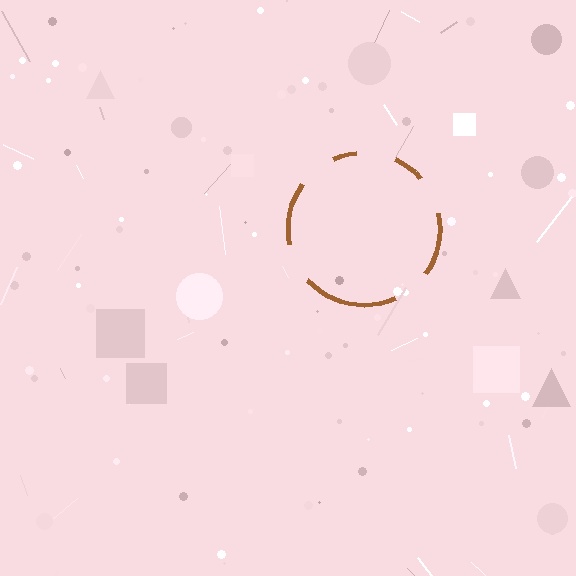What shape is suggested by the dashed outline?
The dashed outline suggests a circle.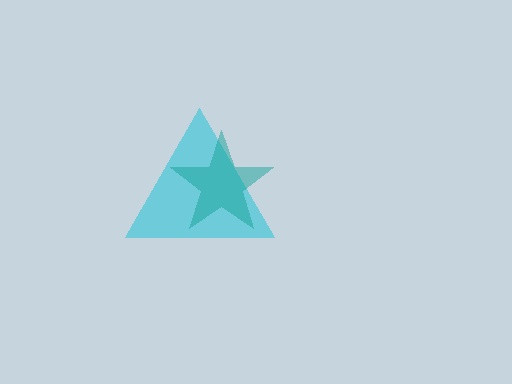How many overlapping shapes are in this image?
There are 2 overlapping shapes in the image.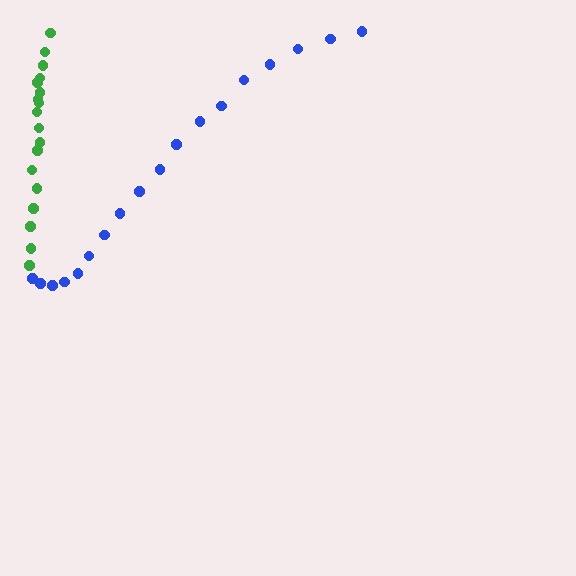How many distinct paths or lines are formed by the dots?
There are 2 distinct paths.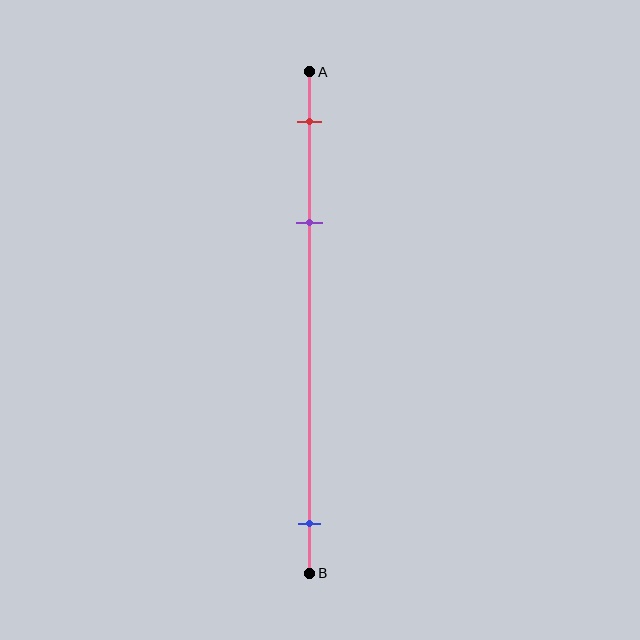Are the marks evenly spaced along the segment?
No, the marks are not evenly spaced.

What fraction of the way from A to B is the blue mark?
The blue mark is approximately 90% (0.9) of the way from A to B.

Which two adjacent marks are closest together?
The red and purple marks are the closest adjacent pair.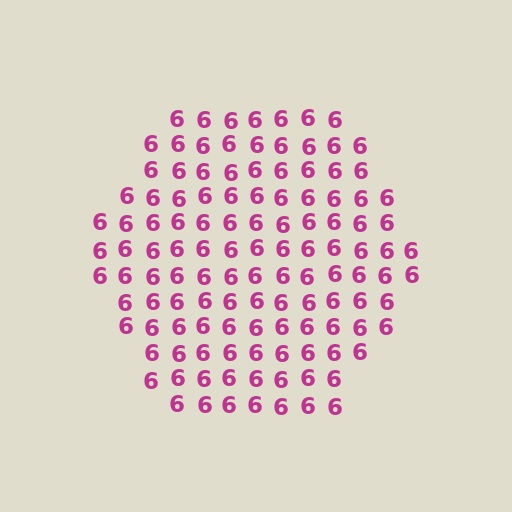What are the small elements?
The small elements are digit 6's.